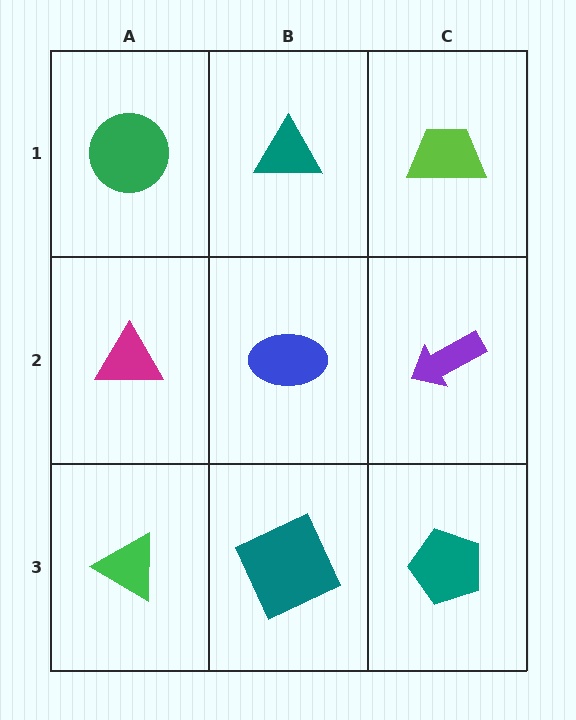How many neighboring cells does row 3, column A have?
2.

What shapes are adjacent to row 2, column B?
A teal triangle (row 1, column B), a teal square (row 3, column B), a magenta triangle (row 2, column A), a purple arrow (row 2, column C).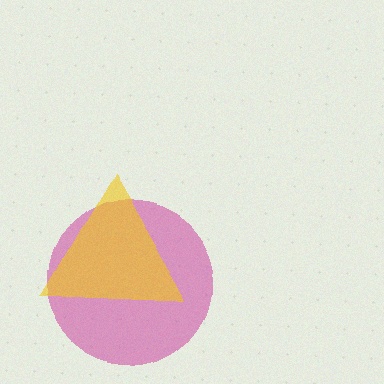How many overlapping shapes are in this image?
There are 2 overlapping shapes in the image.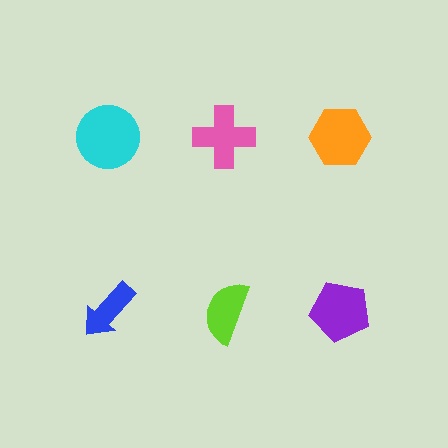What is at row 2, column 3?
A purple pentagon.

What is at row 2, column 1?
A blue arrow.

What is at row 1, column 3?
An orange hexagon.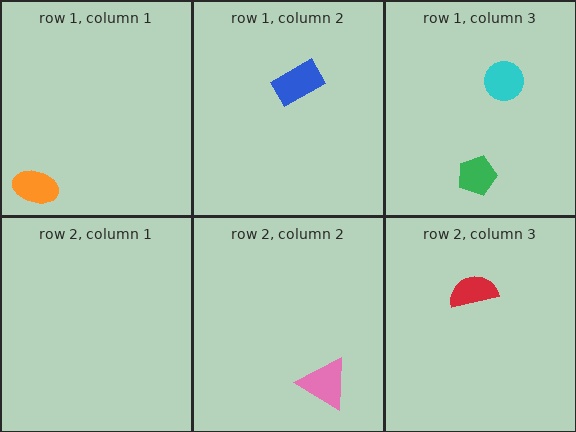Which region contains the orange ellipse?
The row 1, column 1 region.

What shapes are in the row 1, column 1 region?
The orange ellipse.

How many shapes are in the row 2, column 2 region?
1.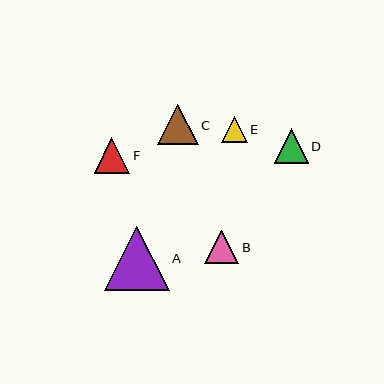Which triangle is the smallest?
Triangle E is the smallest with a size of approximately 26 pixels.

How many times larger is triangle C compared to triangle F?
Triangle C is approximately 1.1 times the size of triangle F.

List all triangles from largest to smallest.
From largest to smallest: A, C, F, D, B, E.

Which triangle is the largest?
Triangle A is the largest with a size of approximately 64 pixels.